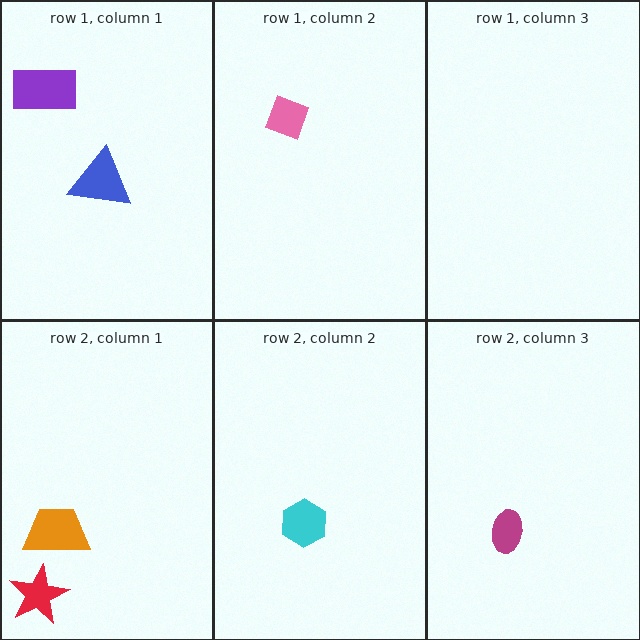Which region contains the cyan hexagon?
The row 2, column 2 region.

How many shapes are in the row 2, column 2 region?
1.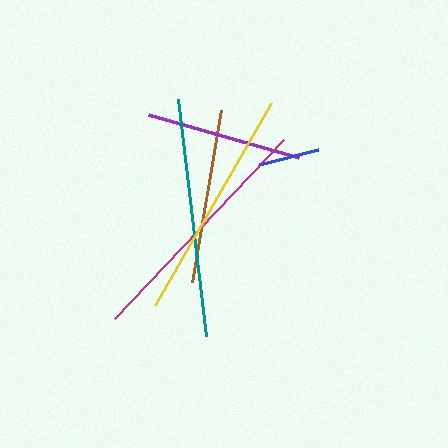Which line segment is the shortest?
The blue line is the shortest at approximately 60 pixels.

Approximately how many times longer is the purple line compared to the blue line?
The purple line is approximately 2.6 times the length of the blue line.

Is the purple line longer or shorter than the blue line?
The purple line is longer than the blue line.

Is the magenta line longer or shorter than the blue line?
The magenta line is longer than the blue line.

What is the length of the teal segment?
The teal segment is approximately 238 pixels long.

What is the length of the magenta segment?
The magenta segment is approximately 247 pixels long.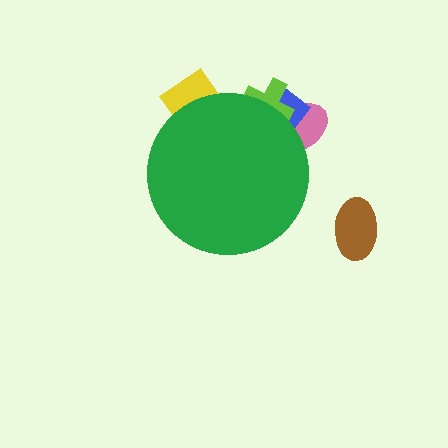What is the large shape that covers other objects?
A green circle.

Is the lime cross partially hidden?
Yes, the lime cross is partially hidden behind the green circle.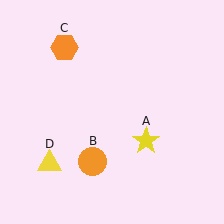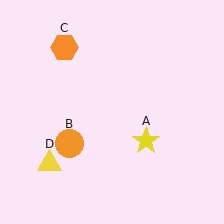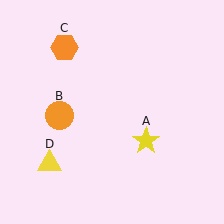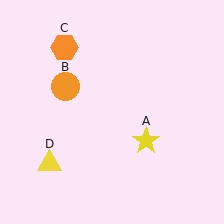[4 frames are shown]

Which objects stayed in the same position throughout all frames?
Yellow star (object A) and orange hexagon (object C) and yellow triangle (object D) remained stationary.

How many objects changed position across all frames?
1 object changed position: orange circle (object B).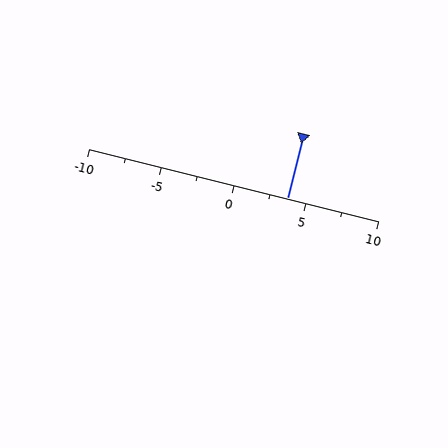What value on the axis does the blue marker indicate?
The marker indicates approximately 3.8.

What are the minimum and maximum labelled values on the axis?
The axis runs from -10 to 10.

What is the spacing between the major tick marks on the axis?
The major ticks are spaced 5 apart.